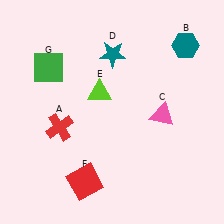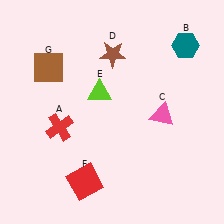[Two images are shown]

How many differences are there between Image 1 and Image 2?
There are 2 differences between the two images.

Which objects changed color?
D changed from teal to brown. G changed from green to brown.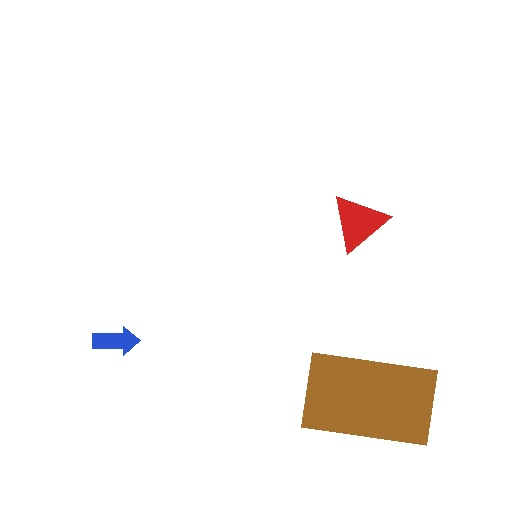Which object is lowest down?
The brown rectangle is bottommost.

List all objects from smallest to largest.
The blue arrow, the red triangle, the brown rectangle.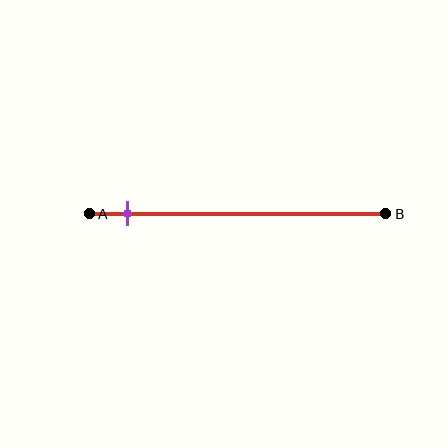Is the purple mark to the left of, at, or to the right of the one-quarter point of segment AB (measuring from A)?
The purple mark is to the left of the one-quarter point of segment AB.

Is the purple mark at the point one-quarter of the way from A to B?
No, the mark is at about 15% from A, not at the 25% one-quarter point.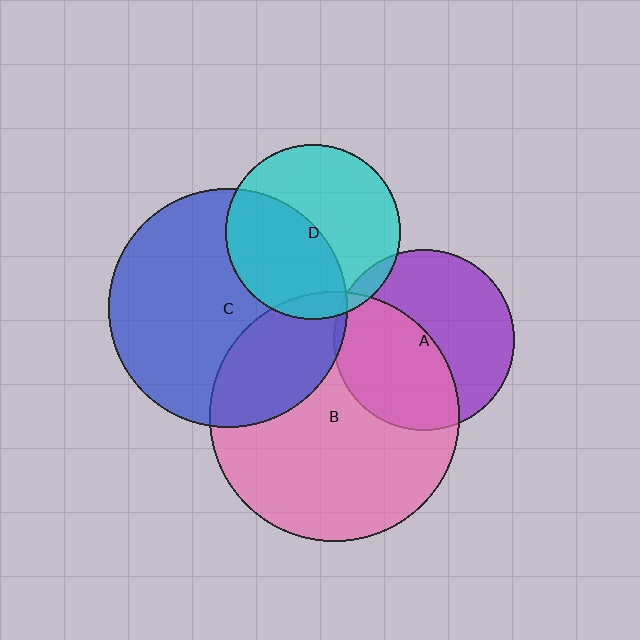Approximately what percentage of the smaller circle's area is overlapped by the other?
Approximately 45%.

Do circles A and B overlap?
Yes.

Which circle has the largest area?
Circle B (pink).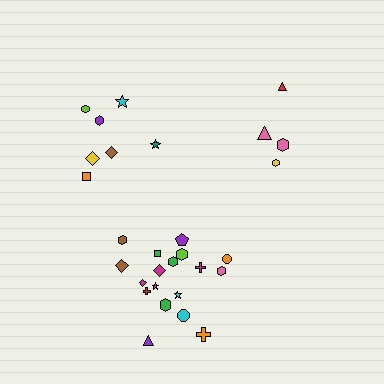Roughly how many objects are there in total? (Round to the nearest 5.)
Roughly 30 objects in total.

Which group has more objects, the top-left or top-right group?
The top-left group.